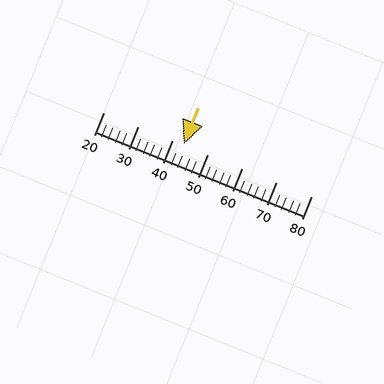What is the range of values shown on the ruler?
The ruler shows values from 20 to 80.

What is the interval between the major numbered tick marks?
The major tick marks are spaced 10 units apart.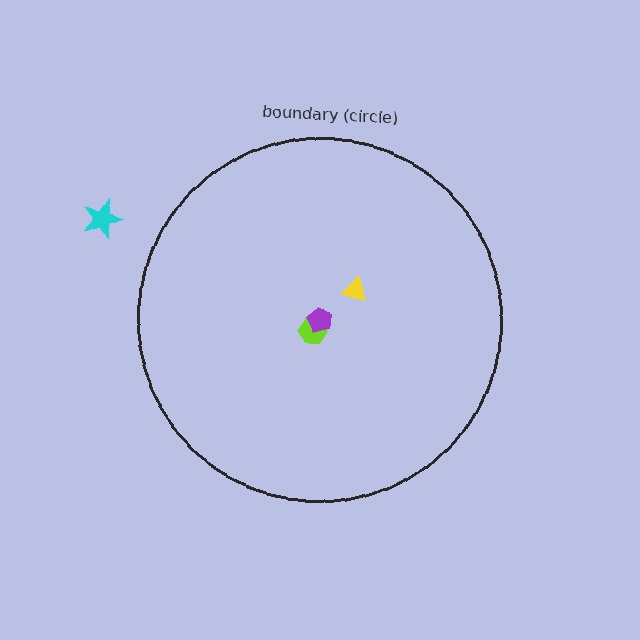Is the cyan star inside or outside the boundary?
Outside.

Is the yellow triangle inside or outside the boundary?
Inside.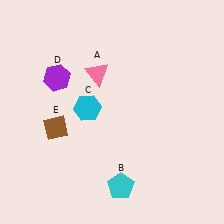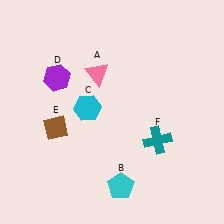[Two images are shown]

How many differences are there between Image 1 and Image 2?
There is 1 difference between the two images.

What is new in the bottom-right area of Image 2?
A teal cross (F) was added in the bottom-right area of Image 2.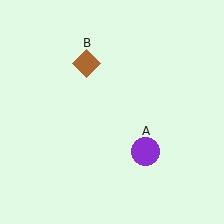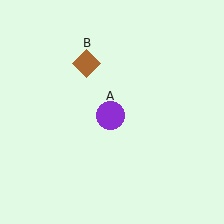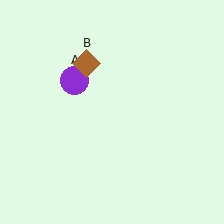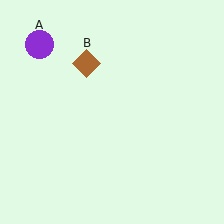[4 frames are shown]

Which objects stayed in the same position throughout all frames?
Brown diamond (object B) remained stationary.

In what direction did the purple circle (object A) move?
The purple circle (object A) moved up and to the left.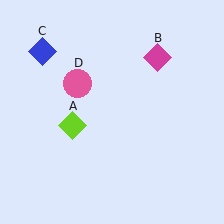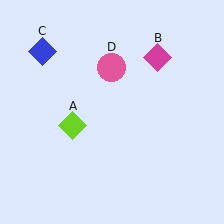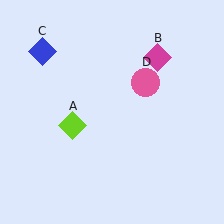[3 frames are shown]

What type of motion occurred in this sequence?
The pink circle (object D) rotated clockwise around the center of the scene.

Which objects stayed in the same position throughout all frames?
Lime diamond (object A) and magenta diamond (object B) and blue diamond (object C) remained stationary.